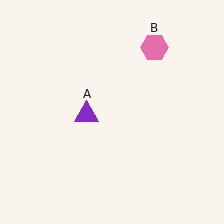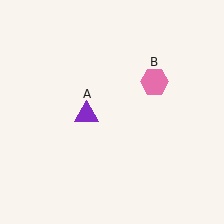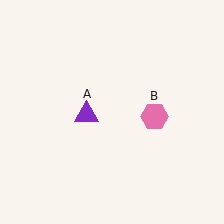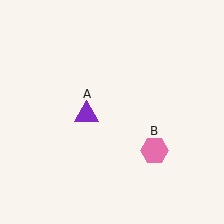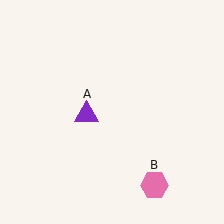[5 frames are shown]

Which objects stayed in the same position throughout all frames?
Purple triangle (object A) remained stationary.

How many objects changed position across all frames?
1 object changed position: pink hexagon (object B).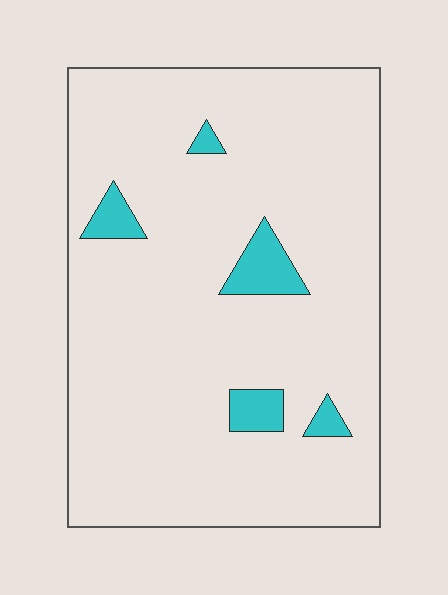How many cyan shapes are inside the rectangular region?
5.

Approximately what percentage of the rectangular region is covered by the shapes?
Approximately 5%.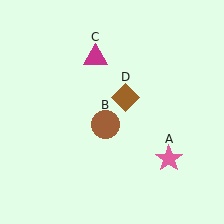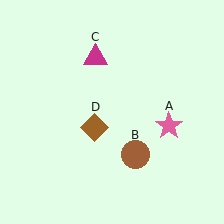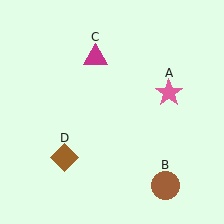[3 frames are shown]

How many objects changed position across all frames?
3 objects changed position: pink star (object A), brown circle (object B), brown diamond (object D).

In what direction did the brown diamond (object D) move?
The brown diamond (object D) moved down and to the left.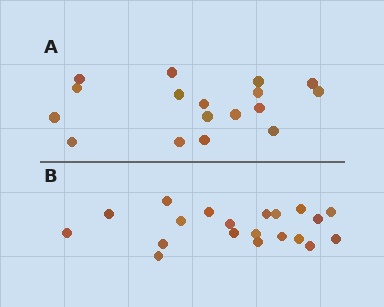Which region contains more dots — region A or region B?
Region B (the bottom region) has more dots.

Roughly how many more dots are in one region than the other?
Region B has just a few more — roughly 2 or 3 more dots than region A.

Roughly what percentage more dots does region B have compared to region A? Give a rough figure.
About 20% more.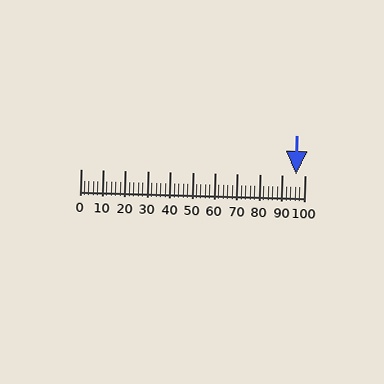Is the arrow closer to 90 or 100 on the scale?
The arrow is closer to 100.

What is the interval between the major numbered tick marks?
The major tick marks are spaced 10 units apart.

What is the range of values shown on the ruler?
The ruler shows values from 0 to 100.